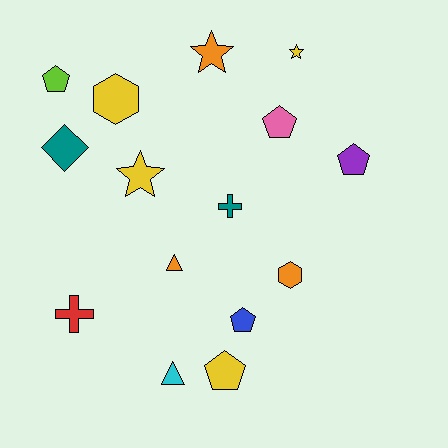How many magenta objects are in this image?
There are no magenta objects.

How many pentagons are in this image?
There are 5 pentagons.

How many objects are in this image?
There are 15 objects.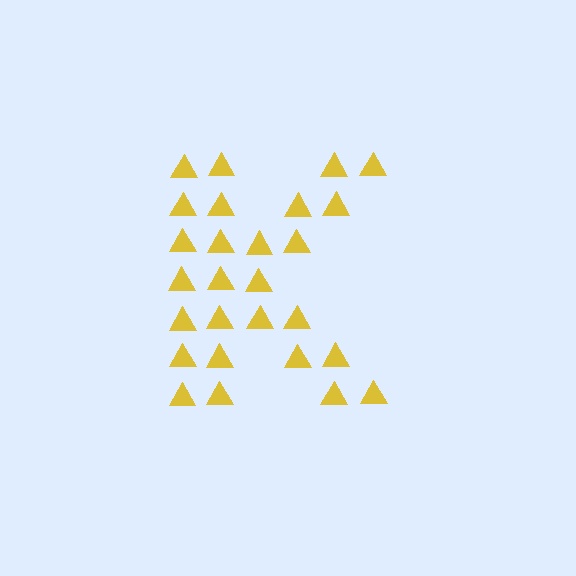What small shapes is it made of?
It is made of small triangles.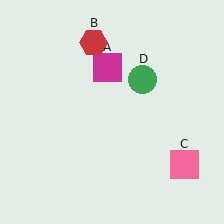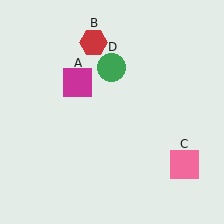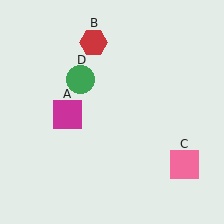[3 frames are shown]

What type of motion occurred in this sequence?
The magenta square (object A), green circle (object D) rotated counterclockwise around the center of the scene.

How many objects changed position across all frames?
2 objects changed position: magenta square (object A), green circle (object D).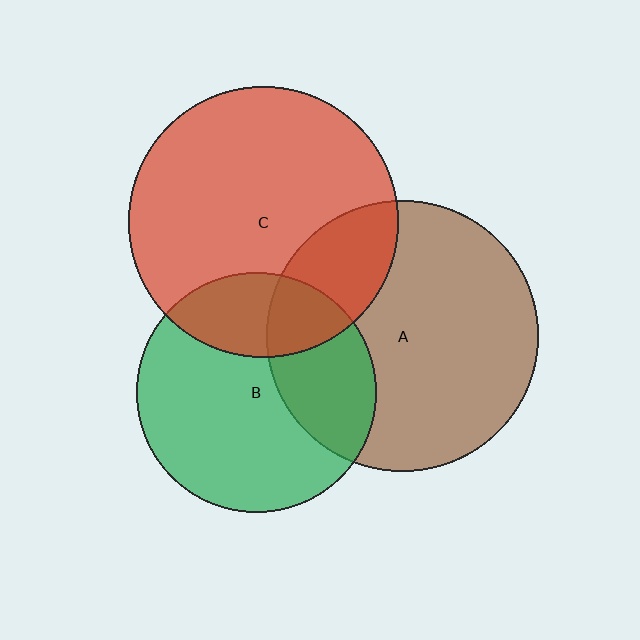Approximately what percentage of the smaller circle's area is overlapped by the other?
Approximately 25%.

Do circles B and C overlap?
Yes.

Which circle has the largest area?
Circle A (brown).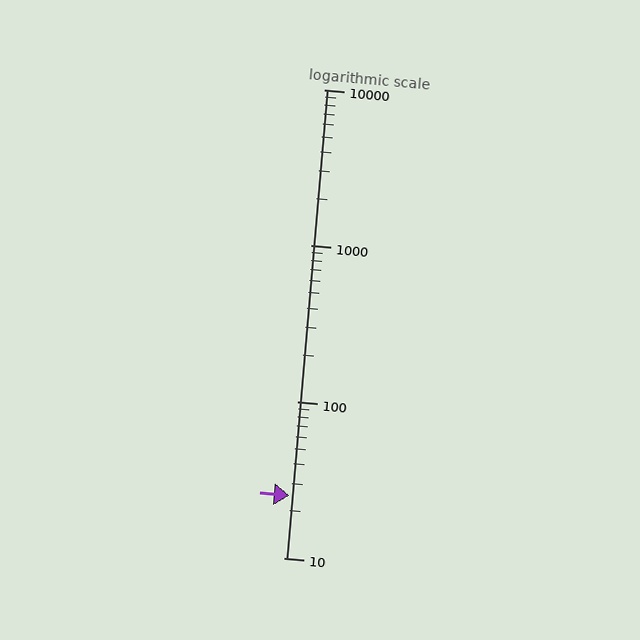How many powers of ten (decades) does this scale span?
The scale spans 3 decades, from 10 to 10000.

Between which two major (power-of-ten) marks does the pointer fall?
The pointer is between 10 and 100.